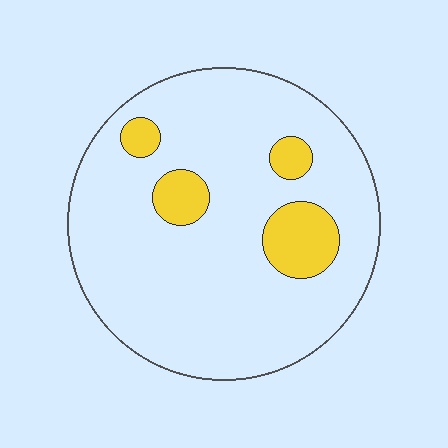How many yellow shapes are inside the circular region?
4.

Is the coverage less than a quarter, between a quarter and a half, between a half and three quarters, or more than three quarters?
Less than a quarter.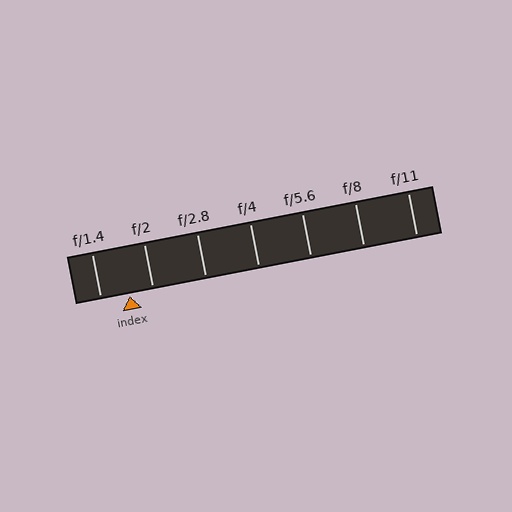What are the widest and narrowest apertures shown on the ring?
The widest aperture shown is f/1.4 and the narrowest is f/11.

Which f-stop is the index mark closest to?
The index mark is closest to f/2.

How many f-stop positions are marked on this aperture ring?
There are 7 f-stop positions marked.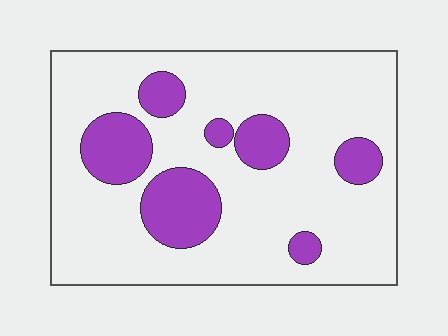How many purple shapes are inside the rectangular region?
7.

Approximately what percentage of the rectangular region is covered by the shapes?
Approximately 20%.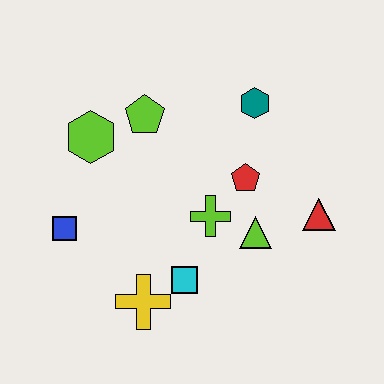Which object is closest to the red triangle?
The lime triangle is closest to the red triangle.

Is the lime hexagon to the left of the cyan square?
Yes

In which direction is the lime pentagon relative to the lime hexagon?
The lime pentagon is to the right of the lime hexagon.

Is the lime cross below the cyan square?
No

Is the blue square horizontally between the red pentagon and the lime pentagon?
No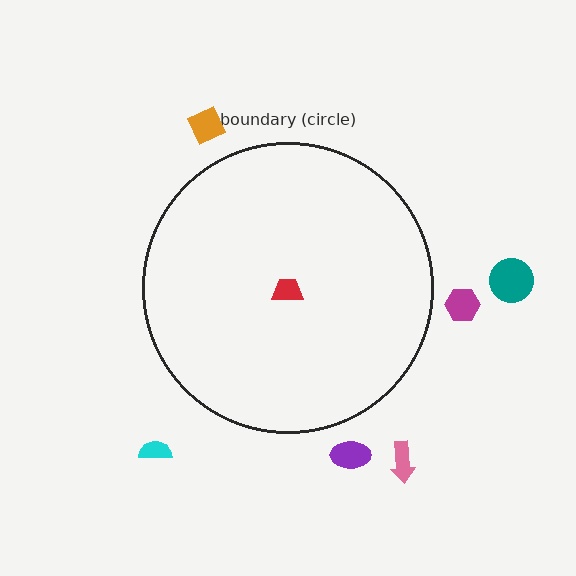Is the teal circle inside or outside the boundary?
Outside.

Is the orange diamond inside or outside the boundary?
Outside.